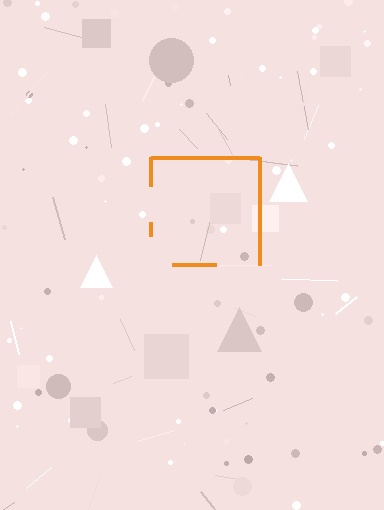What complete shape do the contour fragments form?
The contour fragments form a square.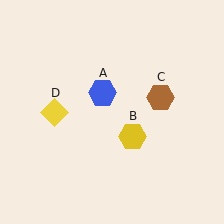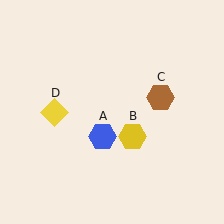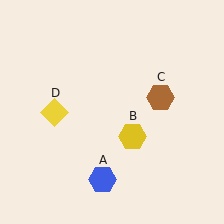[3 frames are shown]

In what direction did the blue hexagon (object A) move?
The blue hexagon (object A) moved down.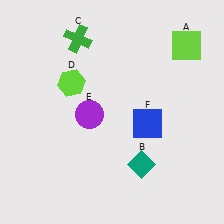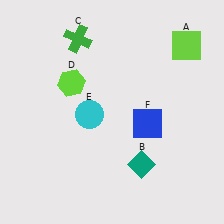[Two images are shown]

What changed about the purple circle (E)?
In Image 1, E is purple. In Image 2, it changed to cyan.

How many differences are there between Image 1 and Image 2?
There is 1 difference between the two images.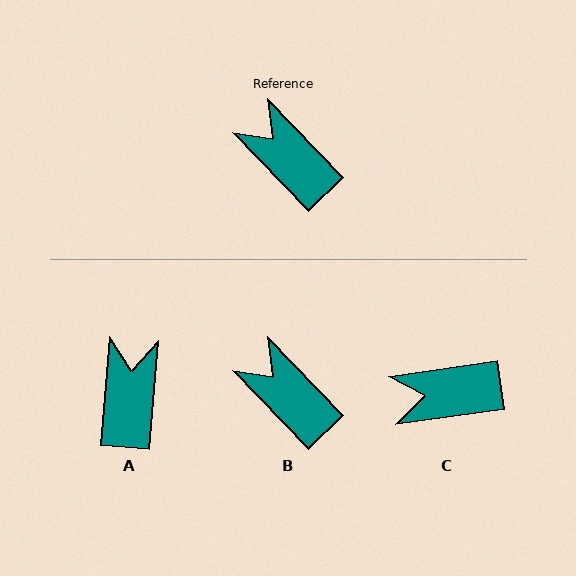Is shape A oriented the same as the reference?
No, it is off by about 49 degrees.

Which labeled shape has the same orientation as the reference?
B.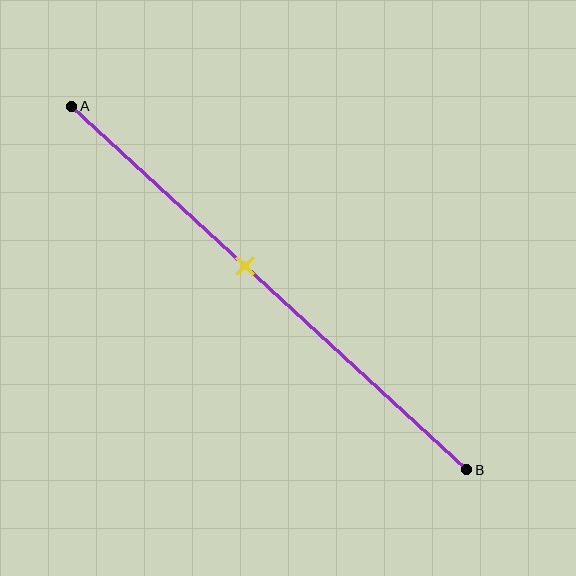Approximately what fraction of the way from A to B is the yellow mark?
The yellow mark is approximately 45% of the way from A to B.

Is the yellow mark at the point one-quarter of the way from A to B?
No, the mark is at about 45% from A, not at the 25% one-quarter point.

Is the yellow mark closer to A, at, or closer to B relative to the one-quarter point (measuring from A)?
The yellow mark is closer to point B than the one-quarter point of segment AB.